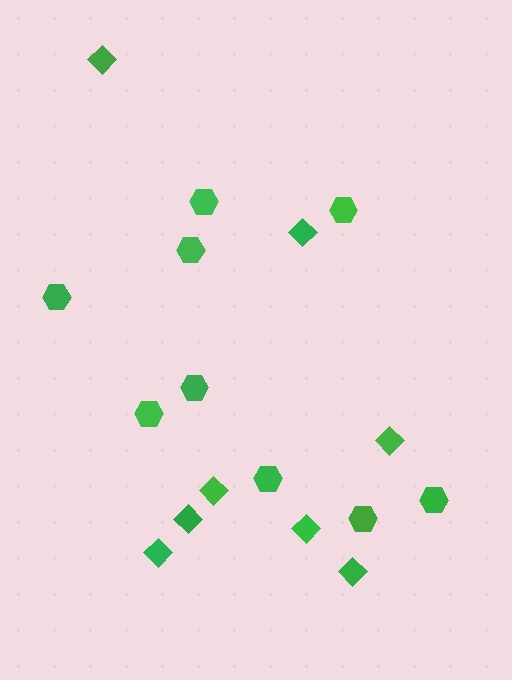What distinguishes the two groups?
There are 2 groups: one group of hexagons (9) and one group of diamonds (8).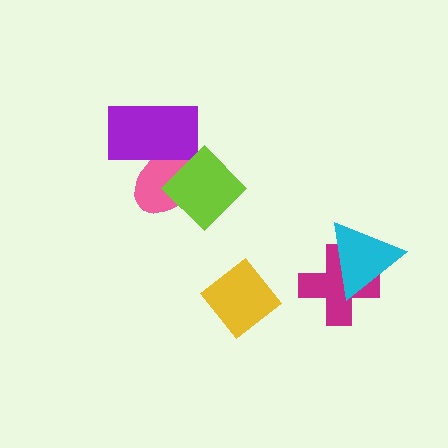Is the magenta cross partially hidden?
Yes, it is partially covered by another shape.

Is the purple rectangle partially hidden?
Yes, it is partially covered by another shape.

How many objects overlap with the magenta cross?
1 object overlaps with the magenta cross.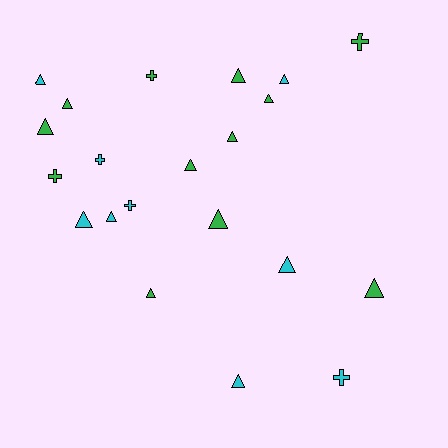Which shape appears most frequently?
Triangle, with 15 objects.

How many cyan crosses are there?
There are 3 cyan crosses.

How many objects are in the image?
There are 21 objects.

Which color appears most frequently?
Green, with 12 objects.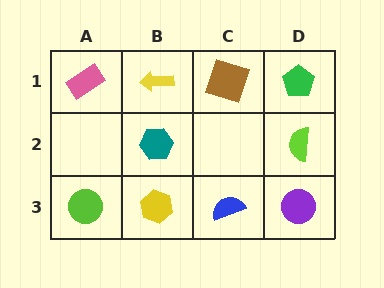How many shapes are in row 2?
2 shapes.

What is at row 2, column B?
A teal hexagon.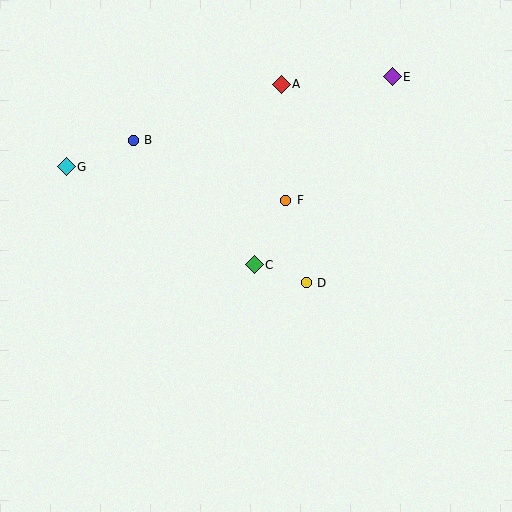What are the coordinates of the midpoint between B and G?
The midpoint between B and G is at (100, 153).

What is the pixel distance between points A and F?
The distance between A and F is 116 pixels.